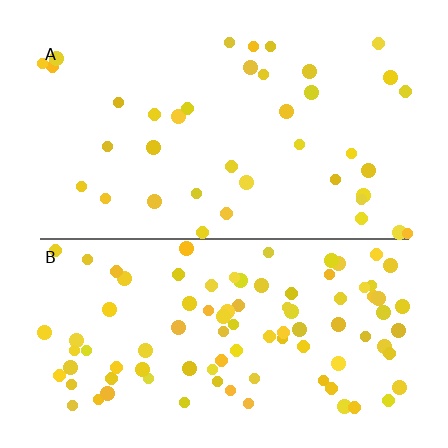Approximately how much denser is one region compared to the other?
Approximately 2.4× — region B over region A.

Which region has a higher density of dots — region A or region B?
B (the bottom).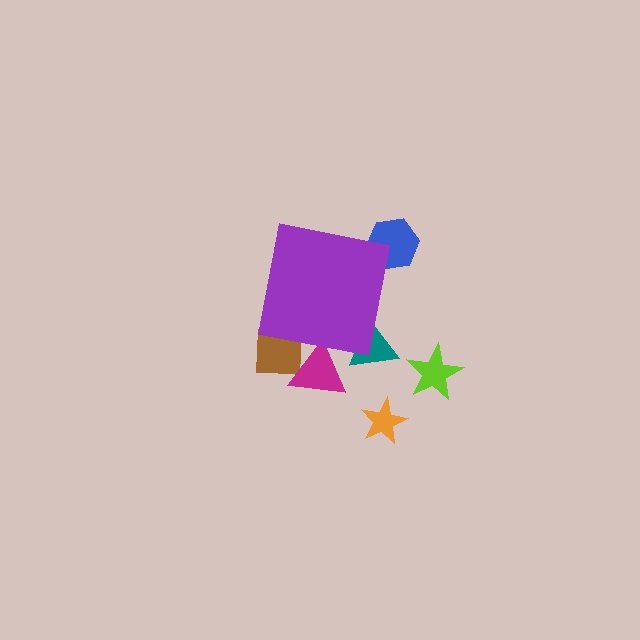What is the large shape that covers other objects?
A purple square.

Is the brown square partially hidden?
Yes, the brown square is partially hidden behind the purple square.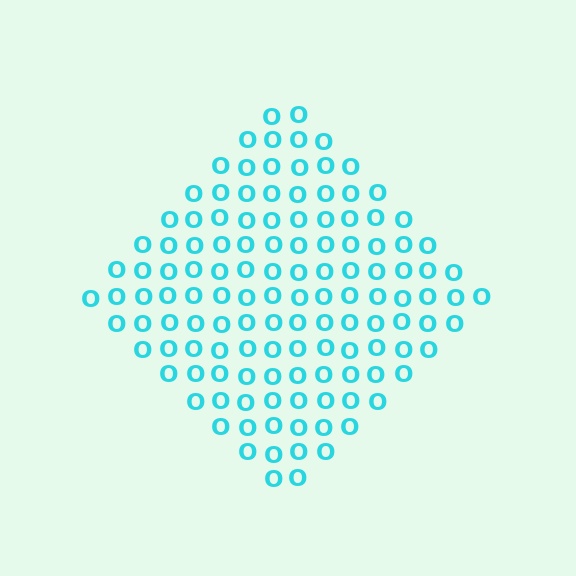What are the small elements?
The small elements are letter O's.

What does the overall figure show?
The overall figure shows a diamond.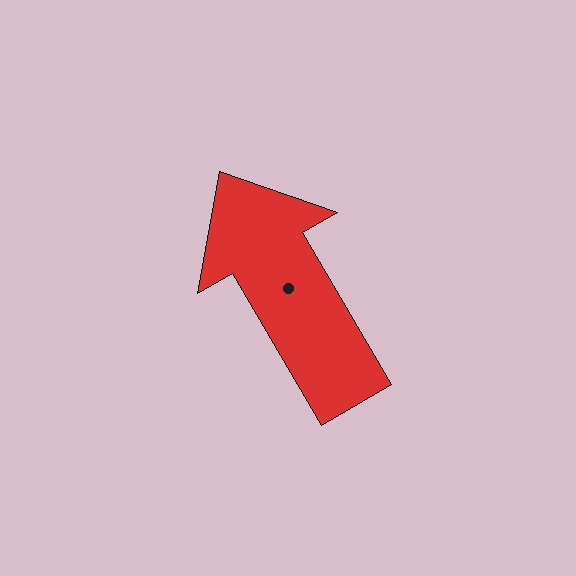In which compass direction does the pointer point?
Northwest.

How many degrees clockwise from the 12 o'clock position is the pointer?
Approximately 330 degrees.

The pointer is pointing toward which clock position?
Roughly 11 o'clock.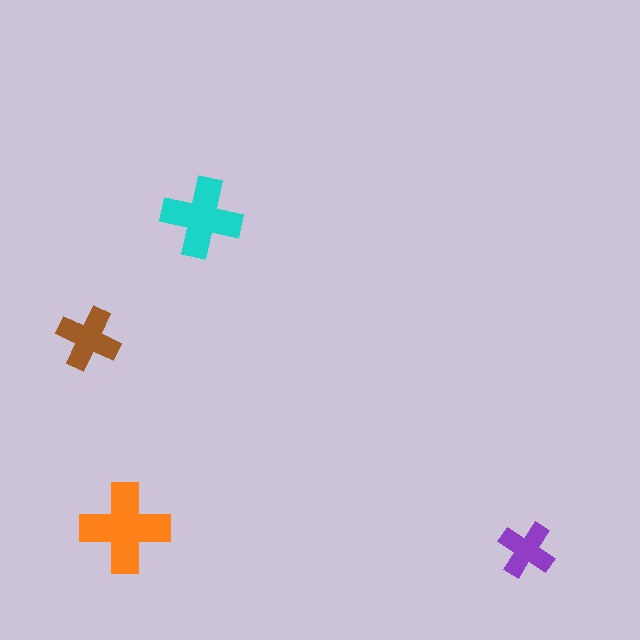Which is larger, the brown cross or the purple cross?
The brown one.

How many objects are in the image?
There are 4 objects in the image.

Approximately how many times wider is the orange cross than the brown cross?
About 1.5 times wider.